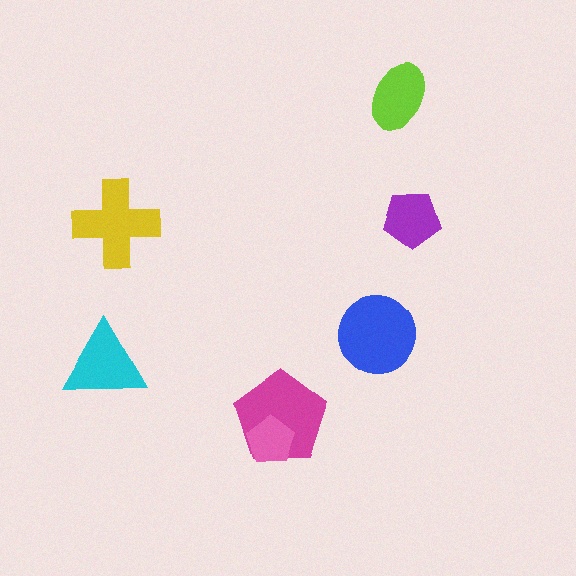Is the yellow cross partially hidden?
No, no other shape covers it.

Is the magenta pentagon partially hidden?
Yes, it is partially covered by another shape.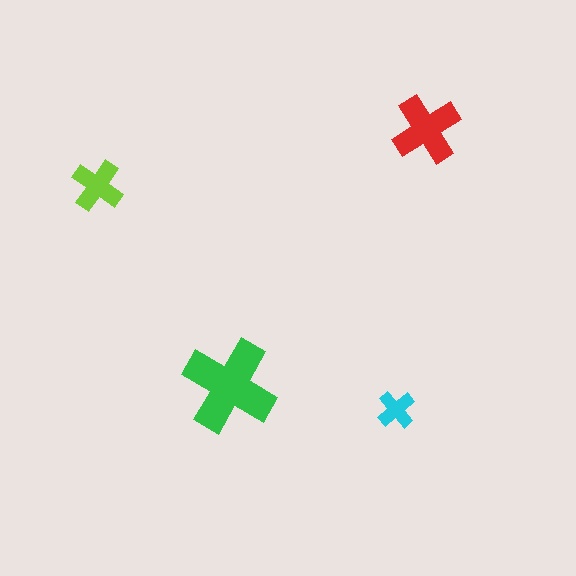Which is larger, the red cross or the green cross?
The green one.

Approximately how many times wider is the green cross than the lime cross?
About 2 times wider.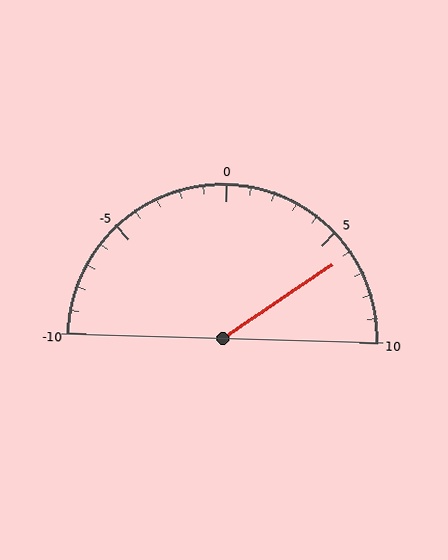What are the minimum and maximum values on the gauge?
The gauge ranges from -10 to 10.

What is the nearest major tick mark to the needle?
The nearest major tick mark is 5.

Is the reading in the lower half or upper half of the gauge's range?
The reading is in the upper half of the range (-10 to 10).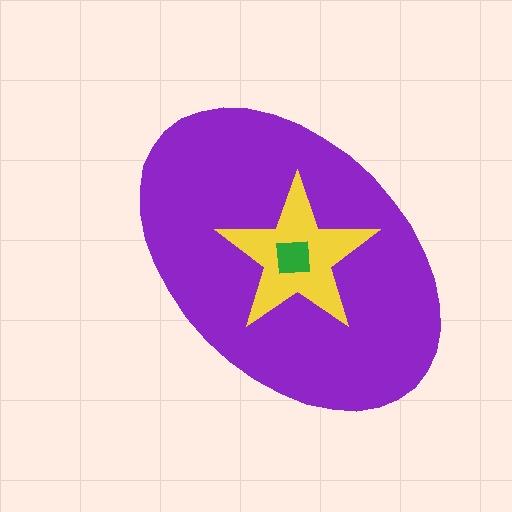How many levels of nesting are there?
3.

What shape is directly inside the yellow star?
The green square.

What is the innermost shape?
The green square.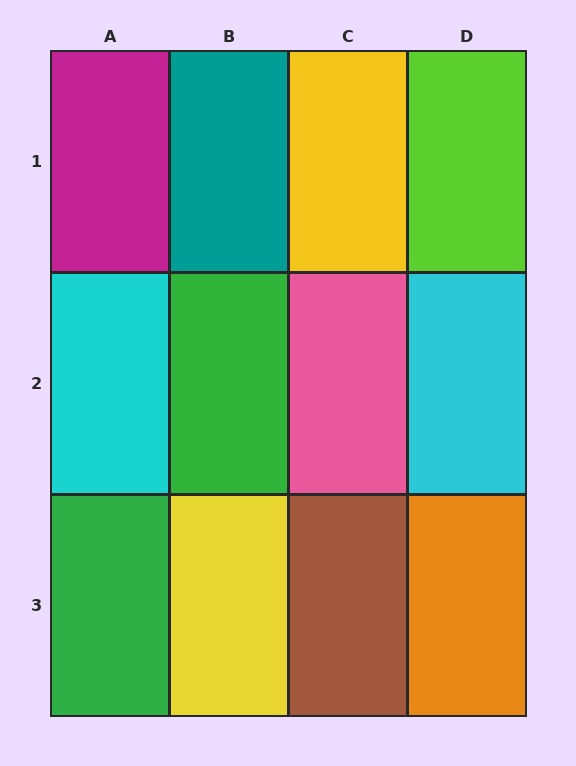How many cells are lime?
1 cell is lime.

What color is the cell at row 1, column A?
Magenta.